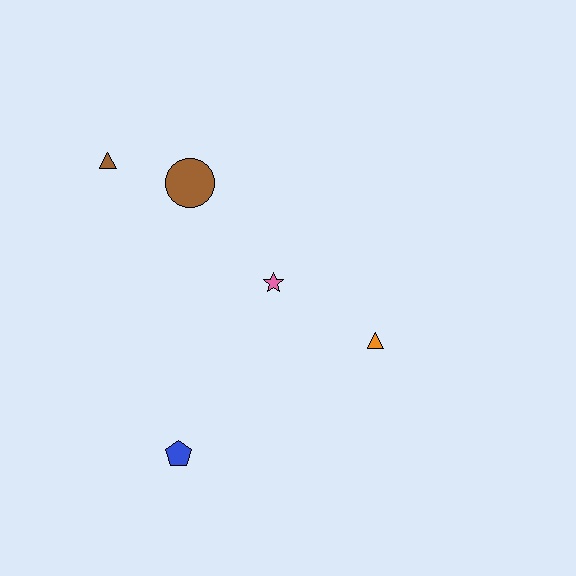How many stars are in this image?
There is 1 star.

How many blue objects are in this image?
There is 1 blue object.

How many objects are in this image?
There are 5 objects.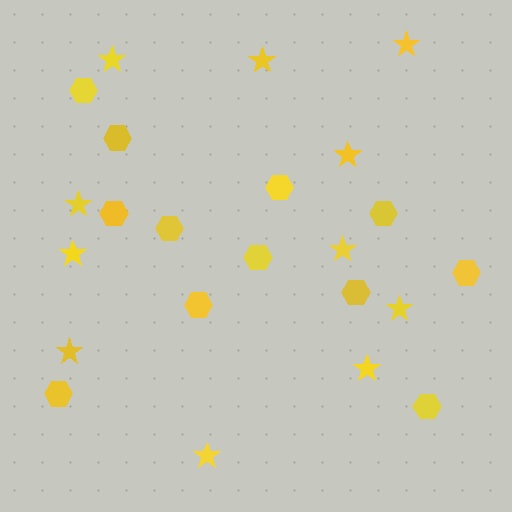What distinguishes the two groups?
There are 2 groups: one group of stars (11) and one group of hexagons (12).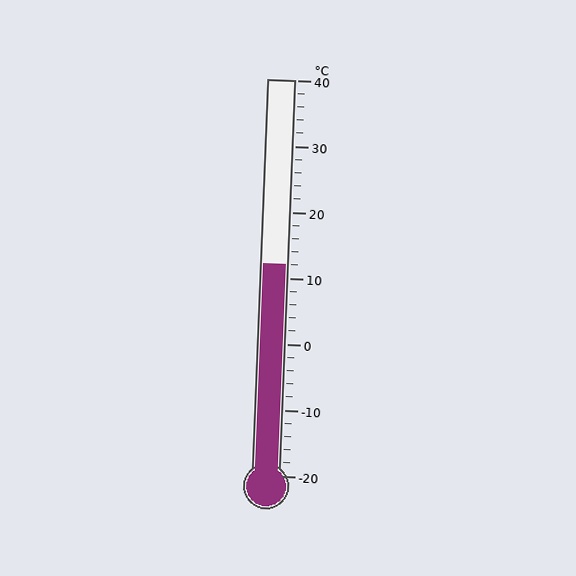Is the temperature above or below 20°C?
The temperature is below 20°C.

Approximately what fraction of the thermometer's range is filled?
The thermometer is filled to approximately 55% of its range.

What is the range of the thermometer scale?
The thermometer scale ranges from -20°C to 40°C.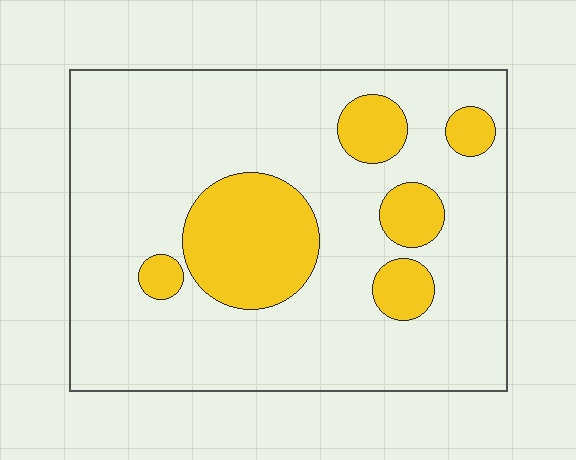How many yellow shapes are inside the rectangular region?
6.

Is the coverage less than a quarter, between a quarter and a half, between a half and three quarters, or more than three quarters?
Less than a quarter.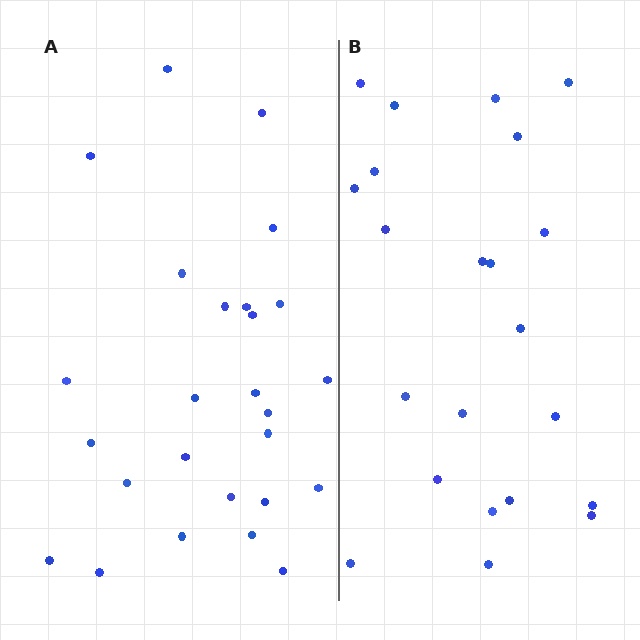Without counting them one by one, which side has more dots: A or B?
Region A (the left region) has more dots.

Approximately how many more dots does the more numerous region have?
Region A has about 4 more dots than region B.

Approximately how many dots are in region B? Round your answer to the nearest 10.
About 20 dots. (The exact count is 22, which rounds to 20.)